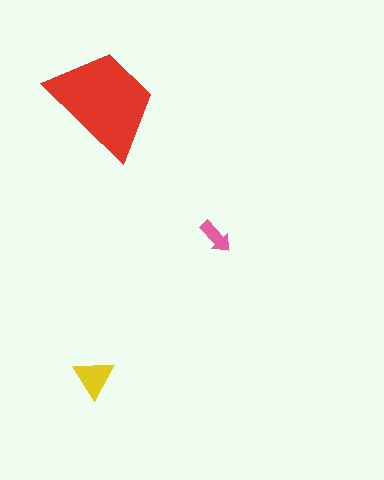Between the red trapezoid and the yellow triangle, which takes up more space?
The red trapezoid.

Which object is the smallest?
The pink arrow.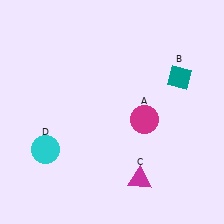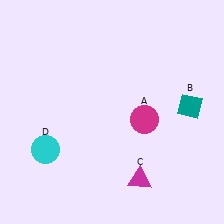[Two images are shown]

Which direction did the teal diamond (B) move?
The teal diamond (B) moved down.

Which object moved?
The teal diamond (B) moved down.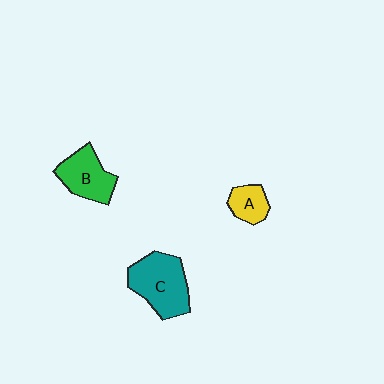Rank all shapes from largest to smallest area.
From largest to smallest: C (teal), B (green), A (yellow).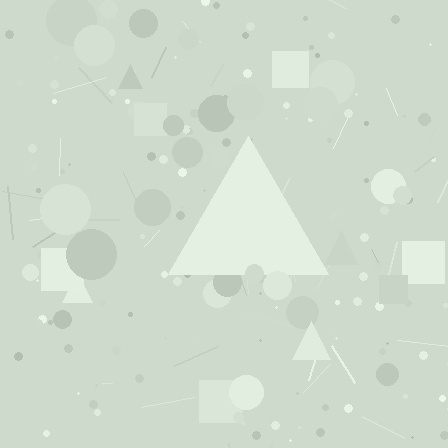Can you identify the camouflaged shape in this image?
The camouflaged shape is a triangle.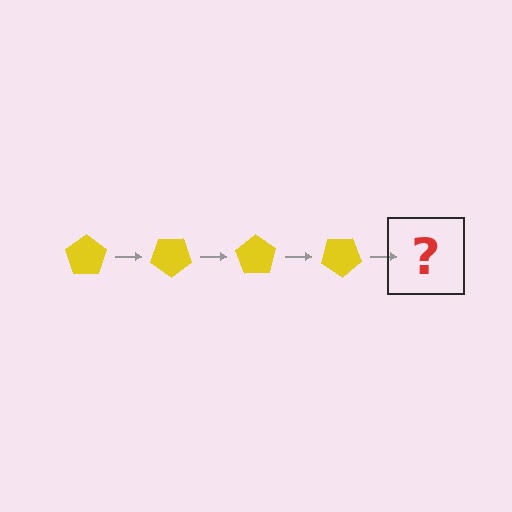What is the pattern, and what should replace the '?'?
The pattern is that the pentagon rotates 35 degrees each step. The '?' should be a yellow pentagon rotated 140 degrees.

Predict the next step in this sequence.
The next step is a yellow pentagon rotated 140 degrees.